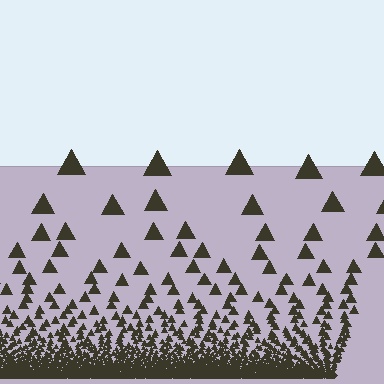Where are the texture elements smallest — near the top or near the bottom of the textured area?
Near the bottom.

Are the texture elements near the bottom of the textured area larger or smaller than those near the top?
Smaller. The gradient is inverted — elements near the bottom are smaller and denser.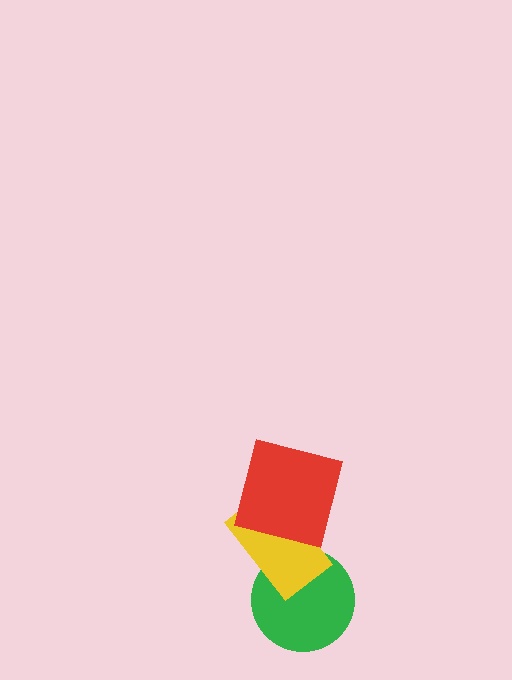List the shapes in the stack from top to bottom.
From top to bottom: the red square, the yellow rectangle, the green circle.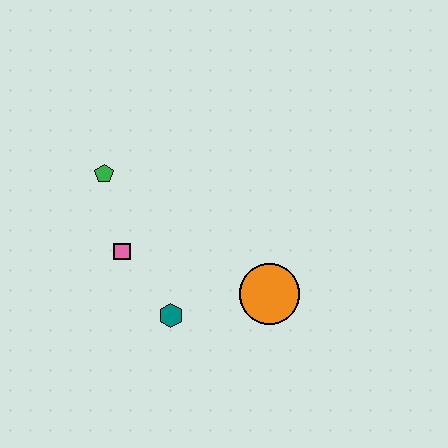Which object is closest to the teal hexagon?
The pink square is closest to the teal hexagon.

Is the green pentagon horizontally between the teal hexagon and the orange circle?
No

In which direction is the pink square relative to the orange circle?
The pink square is to the left of the orange circle.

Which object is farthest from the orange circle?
The green pentagon is farthest from the orange circle.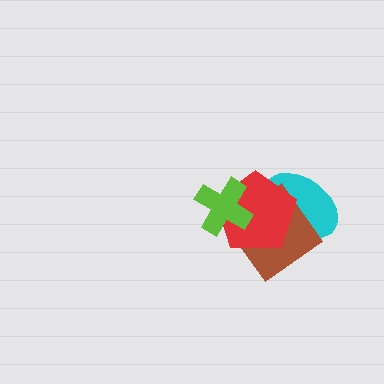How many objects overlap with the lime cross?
2 objects overlap with the lime cross.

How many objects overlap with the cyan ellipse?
2 objects overlap with the cyan ellipse.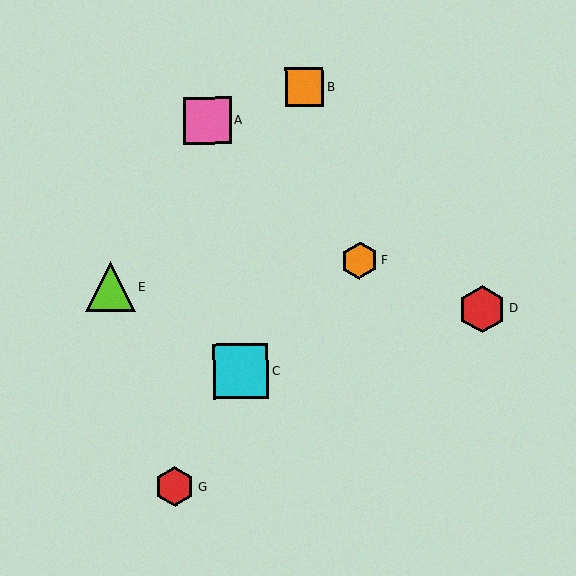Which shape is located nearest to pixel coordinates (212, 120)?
The pink square (labeled A) at (207, 121) is nearest to that location.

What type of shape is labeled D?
Shape D is a red hexagon.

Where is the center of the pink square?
The center of the pink square is at (207, 121).